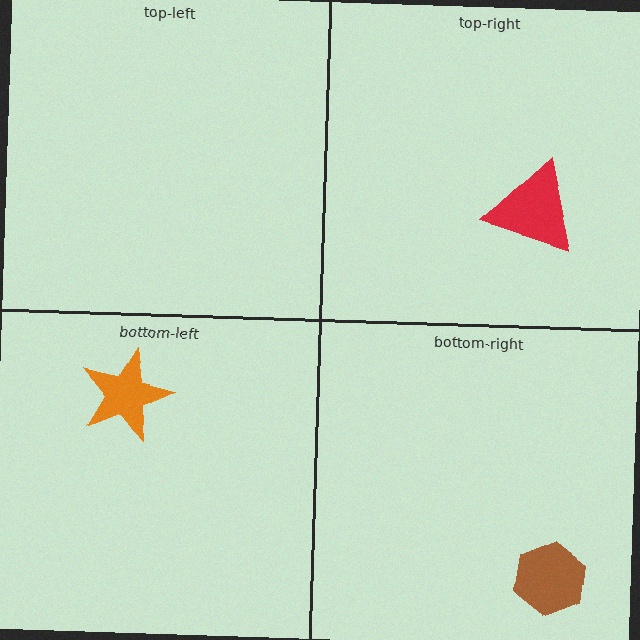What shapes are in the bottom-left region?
The orange star.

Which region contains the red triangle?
The top-right region.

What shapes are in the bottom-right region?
The brown hexagon.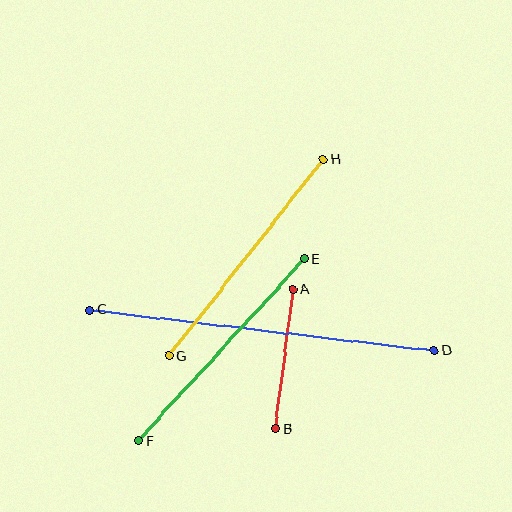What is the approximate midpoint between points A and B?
The midpoint is at approximately (284, 359) pixels.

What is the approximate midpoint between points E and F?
The midpoint is at approximately (222, 350) pixels.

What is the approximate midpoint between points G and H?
The midpoint is at approximately (246, 258) pixels.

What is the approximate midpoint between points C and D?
The midpoint is at approximately (262, 330) pixels.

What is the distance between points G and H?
The distance is approximately 250 pixels.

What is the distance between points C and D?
The distance is approximately 347 pixels.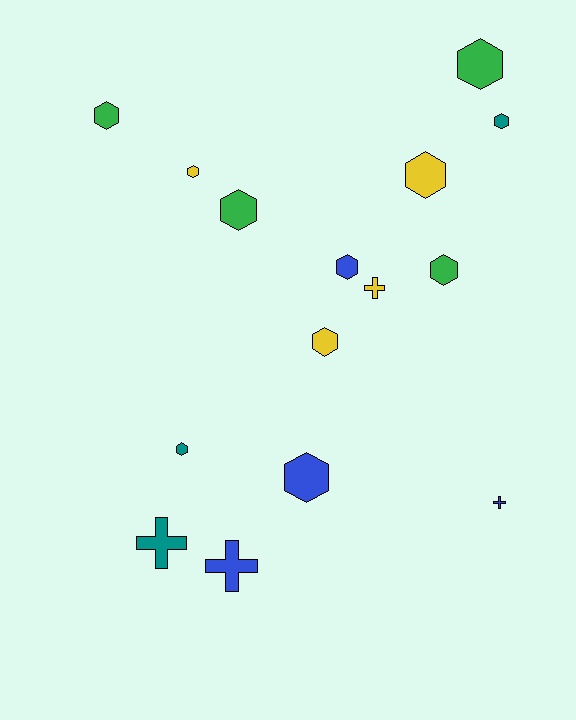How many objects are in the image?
There are 15 objects.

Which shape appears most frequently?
Hexagon, with 11 objects.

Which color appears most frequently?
Yellow, with 4 objects.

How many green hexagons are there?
There are 4 green hexagons.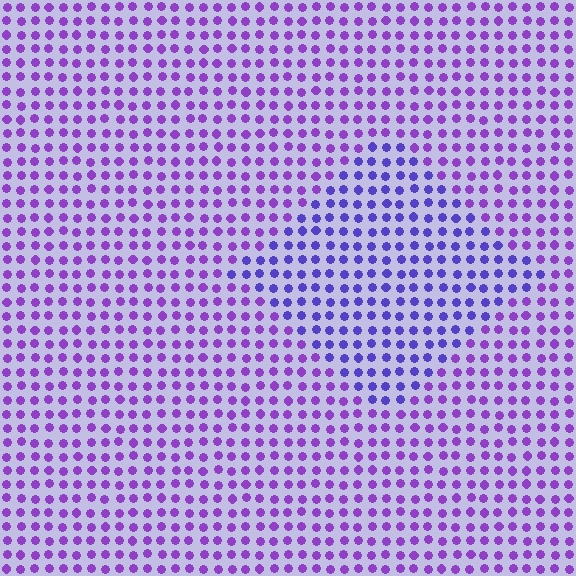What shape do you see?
I see a diamond.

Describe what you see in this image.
The image is filled with small purple elements in a uniform arrangement. A diamond-shaped region is visible where the elements are tinted to a slightly different hue, forming a subtle color boundary.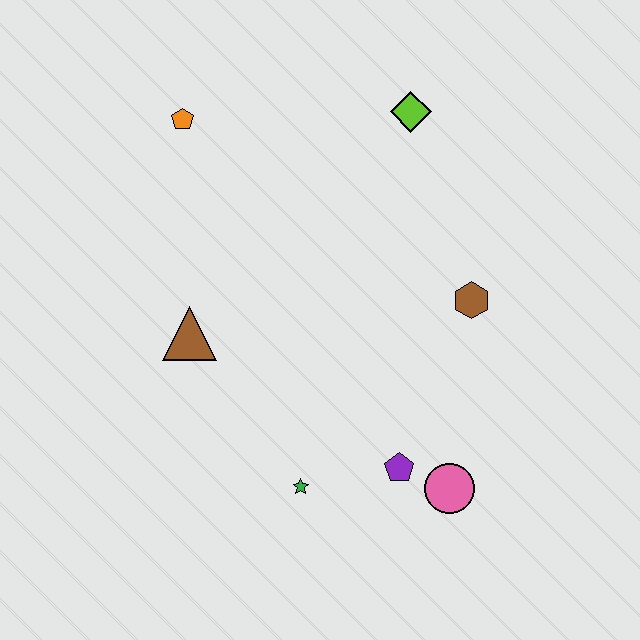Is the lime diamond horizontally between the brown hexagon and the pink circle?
No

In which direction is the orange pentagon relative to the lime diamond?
The orange pentagon is to the left of the lime diamond.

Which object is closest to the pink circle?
The purple pentagon is closest to the pink circle.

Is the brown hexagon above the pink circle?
Yes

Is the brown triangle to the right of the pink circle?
No